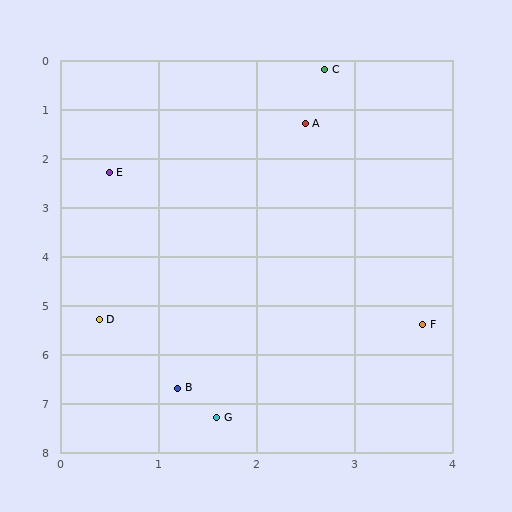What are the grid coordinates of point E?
Point E is at approximately (0.5, 2.3).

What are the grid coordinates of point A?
Point A is at approximately (2.5, 1.3).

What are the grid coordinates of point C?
Point C is at approximately (2.7, 0.2).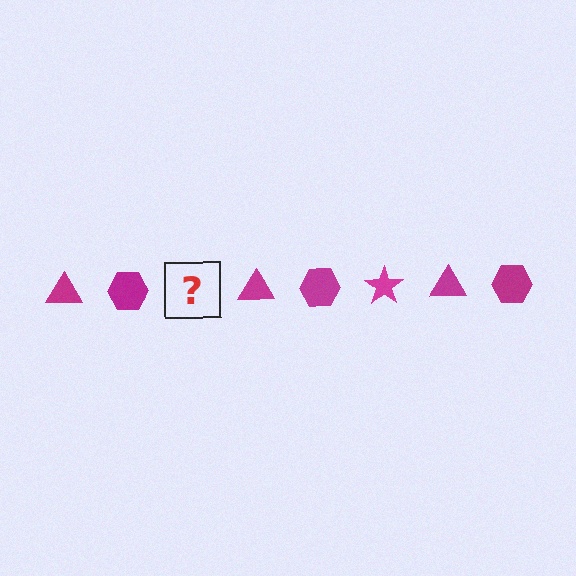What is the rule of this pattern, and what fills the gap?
The rule is that the pattern cycles through triangle, hexagon, star shapes in magenta. The gap should be filled with a magenta star.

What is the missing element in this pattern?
The missing element is a magenta star.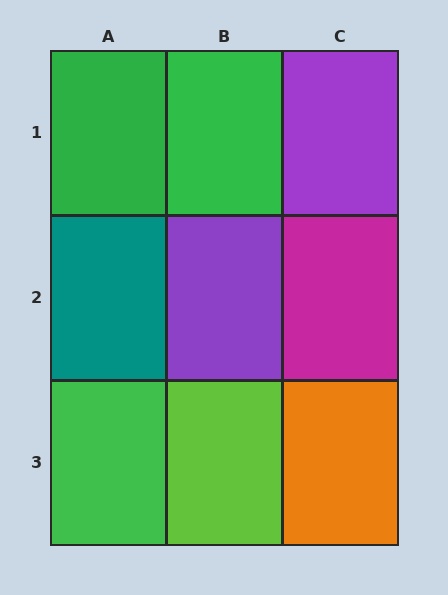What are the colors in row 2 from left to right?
Teal, purple, magenta.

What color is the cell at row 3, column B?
Lime.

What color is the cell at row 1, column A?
Green.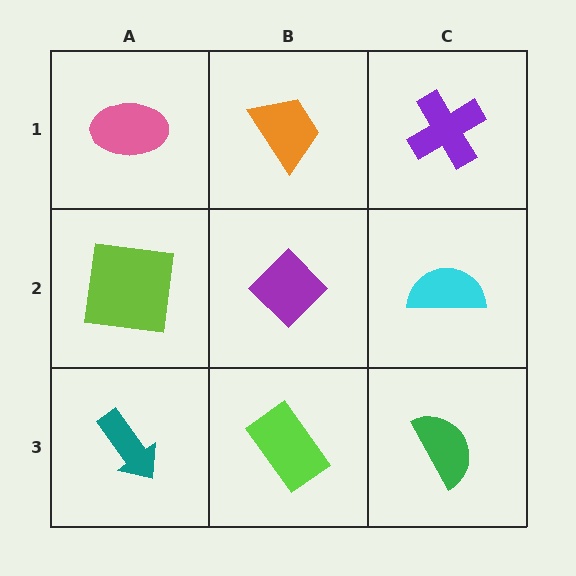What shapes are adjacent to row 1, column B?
A purple diamond (row 2, column B), a pink ellipse (row 1, column A), a purple cross (row 1, column C).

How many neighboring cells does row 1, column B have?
3.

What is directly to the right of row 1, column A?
An orange trapezoid.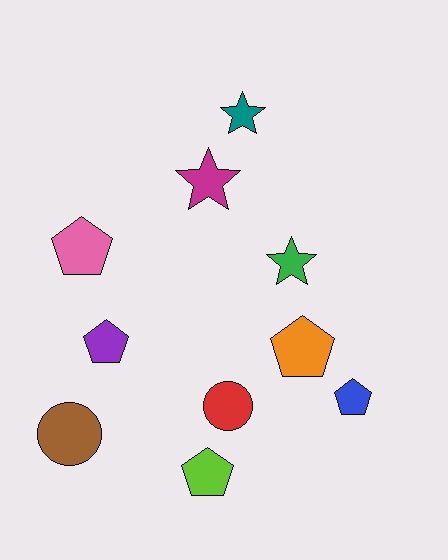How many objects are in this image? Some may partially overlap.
There are 10 objects.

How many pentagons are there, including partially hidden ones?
There are 5 pentagons.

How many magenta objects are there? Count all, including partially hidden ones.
There is 1 magenta object.